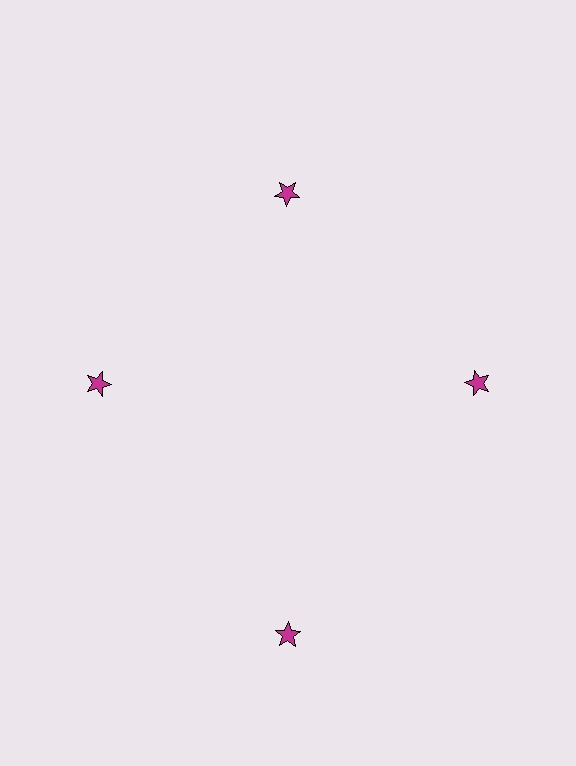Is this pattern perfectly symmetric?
No. The 4 magenta stars are arranged in a ring, but one element near the 6 o'clock position is pushed outward from the center, breaking the 4-fold rotational symmetry.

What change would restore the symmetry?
The symmetry would be restored by moving it inward, back onto the ring so that all 4 stars sit at equal angles and equal distance from the center.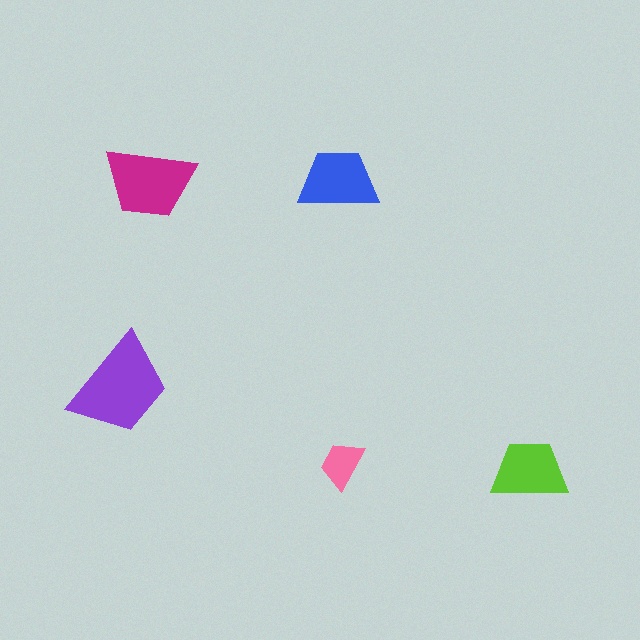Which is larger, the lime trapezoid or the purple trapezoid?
The purple one.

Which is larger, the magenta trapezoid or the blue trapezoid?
The magenta one.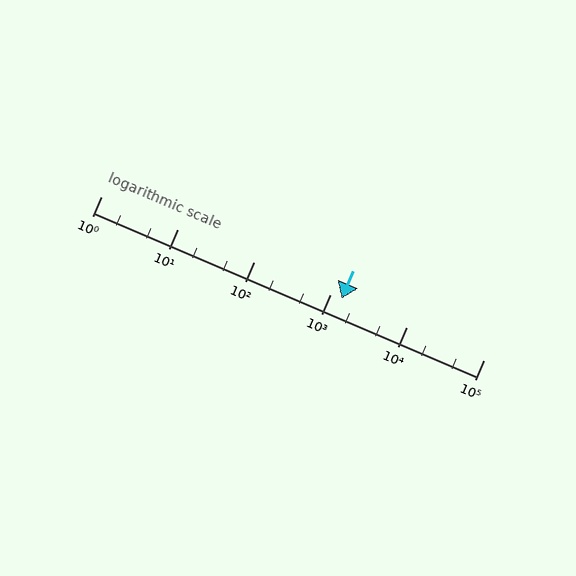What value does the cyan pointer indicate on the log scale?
The pointer indicates approximately 1400.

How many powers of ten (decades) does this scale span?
The scale spans 5 decades, from 1 to 100000.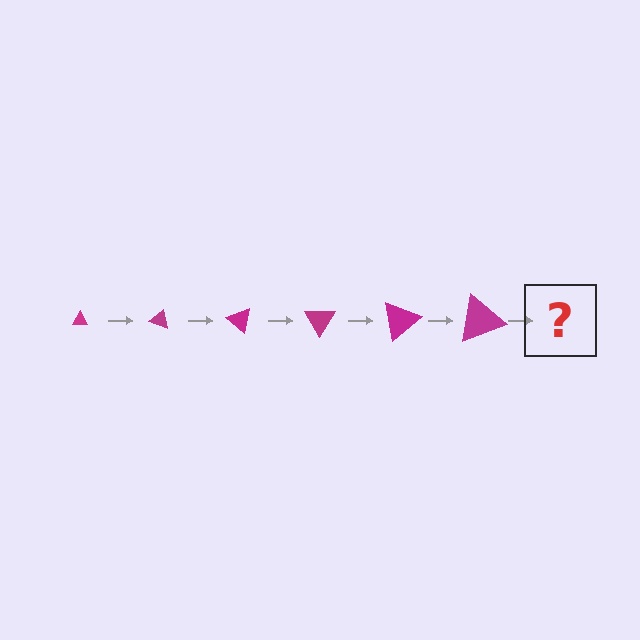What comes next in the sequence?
The next element should be a triangle, larger than the previous one and rotated 120 degrees from the start.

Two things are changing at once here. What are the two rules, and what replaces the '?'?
The two rules are that the triangle grows larger each step and it rotates 20 degrees each step. The '?' should be a triangle, larger than the previous one and rotated 120 degrees from the start.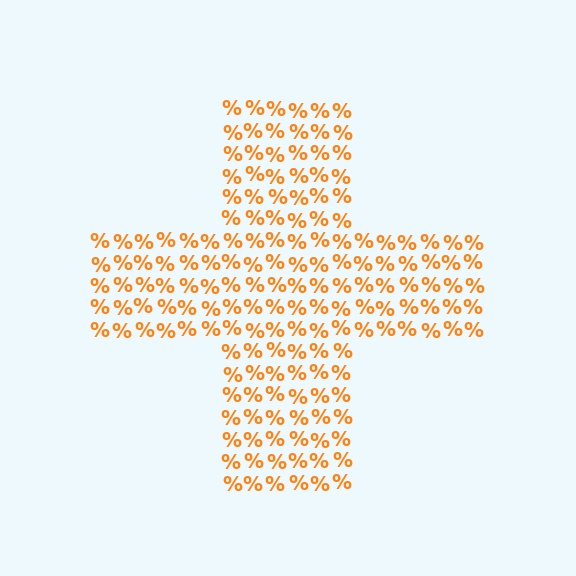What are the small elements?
The small elements are percent signs.